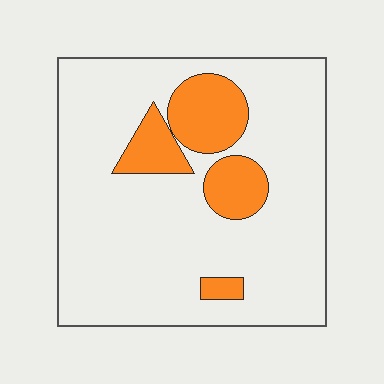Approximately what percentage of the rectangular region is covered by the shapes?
Approximately 15%.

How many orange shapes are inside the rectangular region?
4.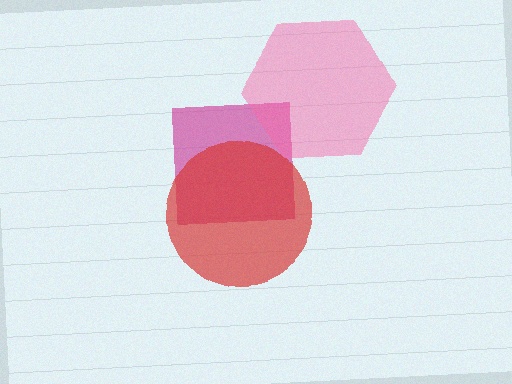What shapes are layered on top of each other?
The layered shapes are: a magenta square, a pink hexagon, a red circle.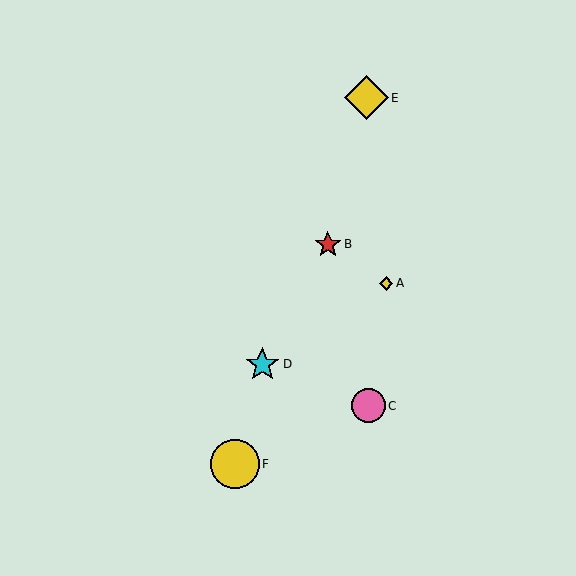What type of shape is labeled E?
Shape E is a yellow diamond.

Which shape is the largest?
The yellow circle (labeled F) is the largest.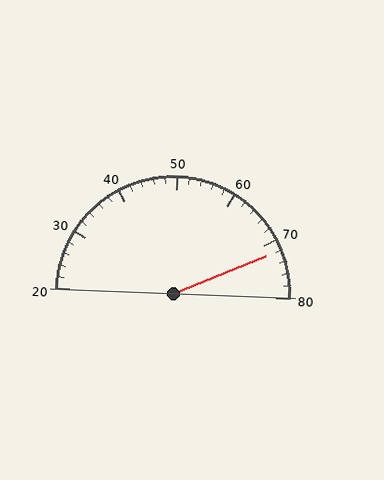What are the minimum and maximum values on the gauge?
The gauge ranges from 20 to 80.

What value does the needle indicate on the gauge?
The needle indicates approximately 72.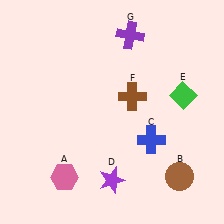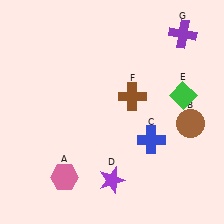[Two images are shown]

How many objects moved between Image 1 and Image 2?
2 objects moved between the two images.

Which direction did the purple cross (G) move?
The purple cross (G) moved right.